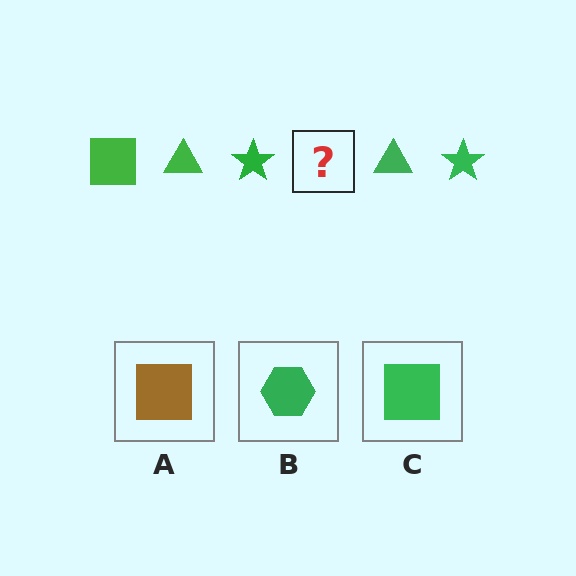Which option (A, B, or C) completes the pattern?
C.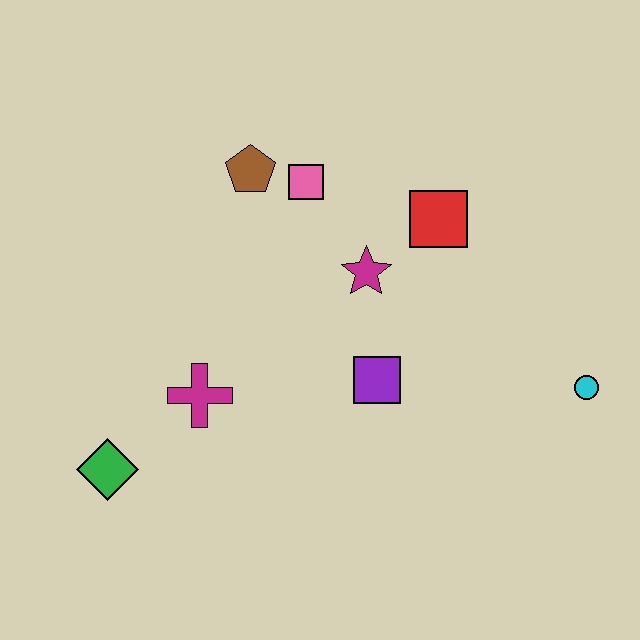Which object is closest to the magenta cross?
The green diamond is closest to the magenta cross.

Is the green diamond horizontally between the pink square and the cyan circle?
No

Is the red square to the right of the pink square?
Yes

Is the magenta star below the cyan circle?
No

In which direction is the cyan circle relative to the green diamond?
The cyan circle is to the right of the green diamond.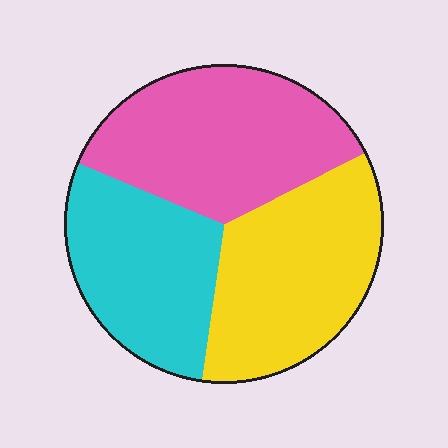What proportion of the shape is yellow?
Yellow takes up about one third (1/3) of the shape.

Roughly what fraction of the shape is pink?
Pink covers around 35% of the shape.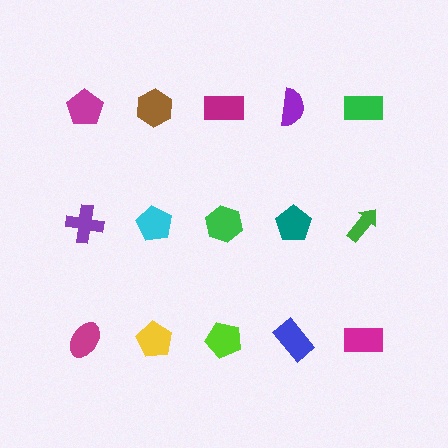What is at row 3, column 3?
A lime pentagon.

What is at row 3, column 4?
A blue rectangle.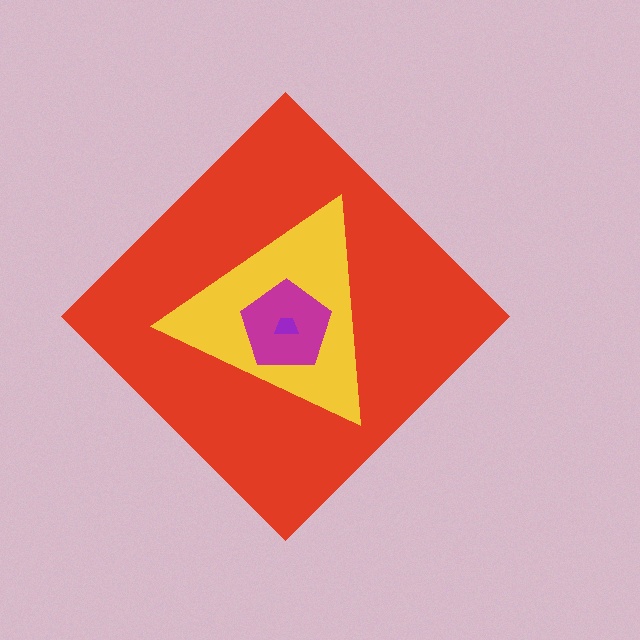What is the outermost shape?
The red diamond.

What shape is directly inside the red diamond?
The yellow triangle.